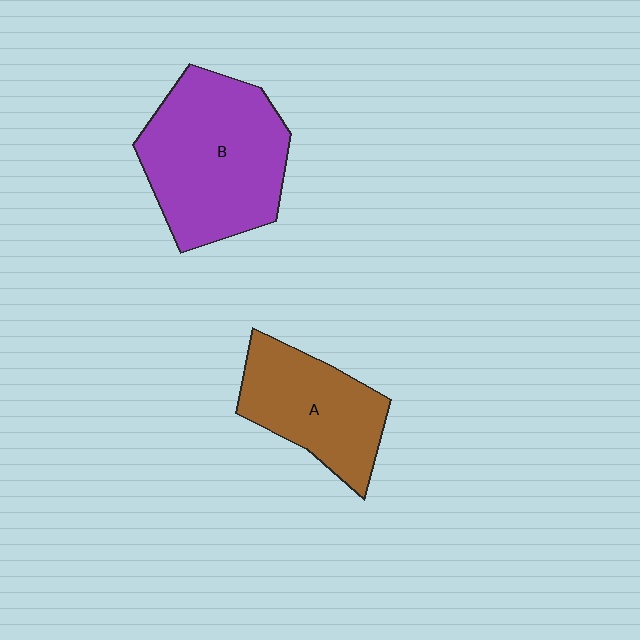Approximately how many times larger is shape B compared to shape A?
Approximately 1.5 times.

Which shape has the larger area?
Shape B (purple).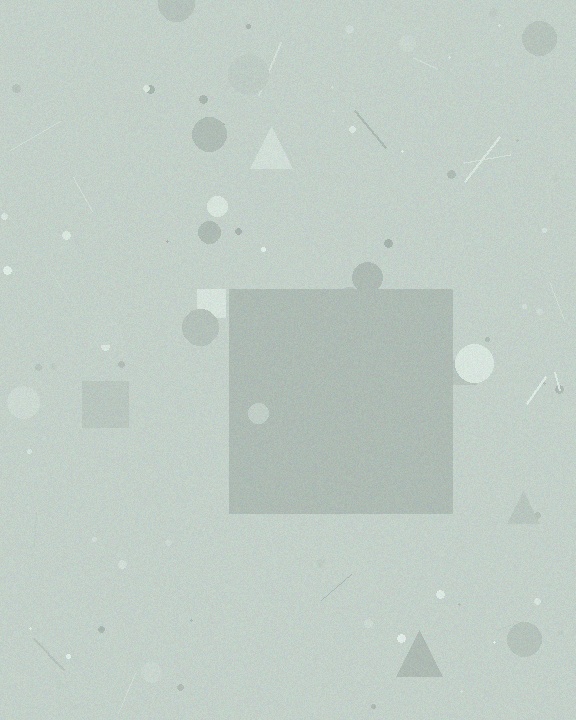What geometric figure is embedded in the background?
A square is embedded in the background.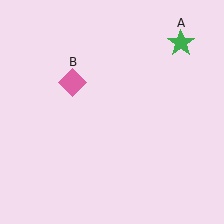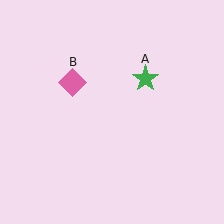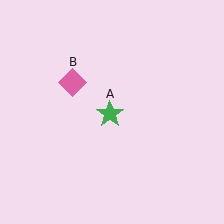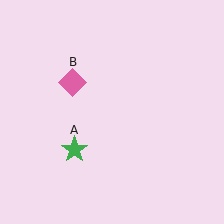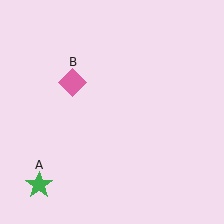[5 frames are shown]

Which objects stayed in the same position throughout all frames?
Pink diamond (object B) remained stationary.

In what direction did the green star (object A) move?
The green star (object A) moved down and to the left.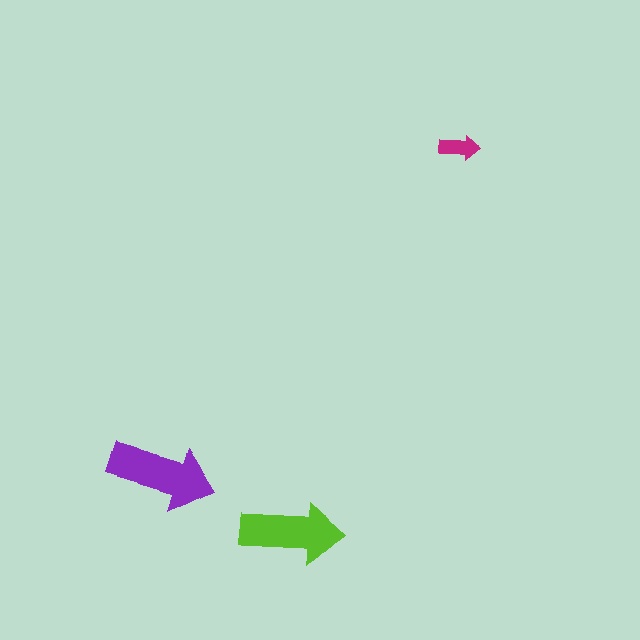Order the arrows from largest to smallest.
the purple one, the lime one, the magenta one.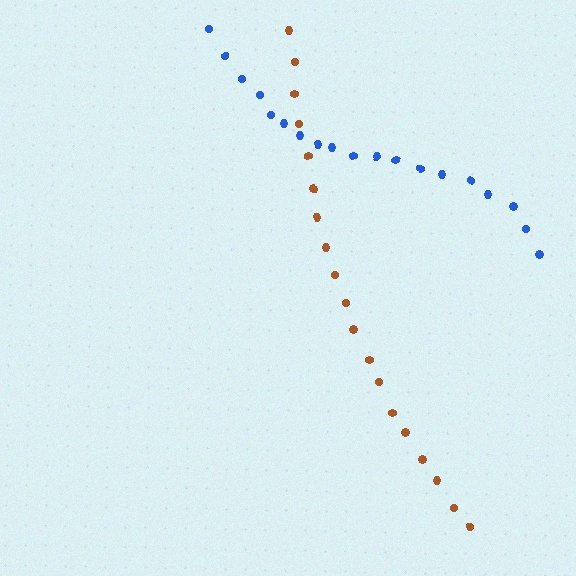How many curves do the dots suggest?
There are 2 distinct paths.